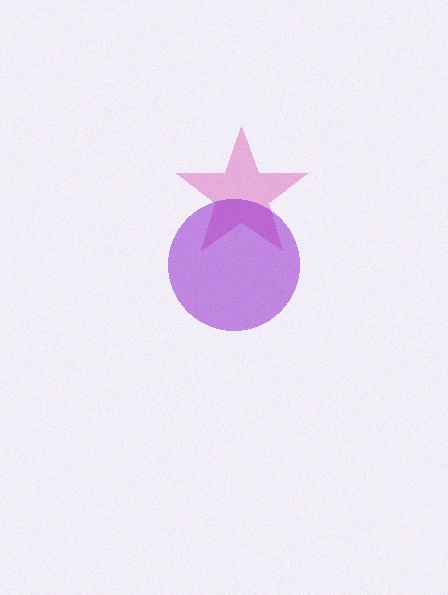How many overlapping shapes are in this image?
There are 2 overlapping shapes in the image.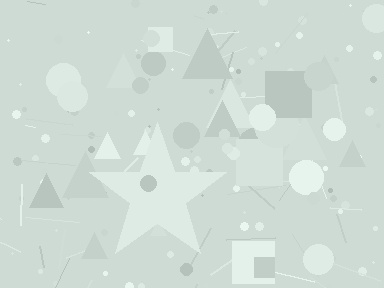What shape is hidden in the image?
A star is hidden in the image.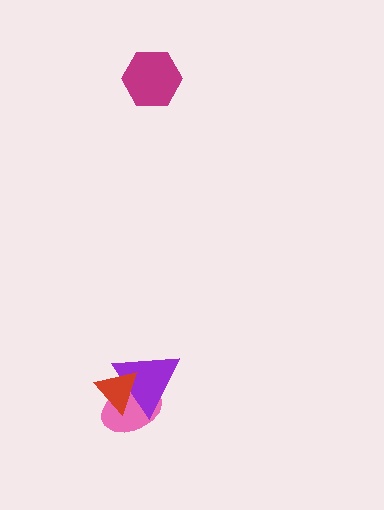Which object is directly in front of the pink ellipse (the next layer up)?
The purple triangle is directly in front of the pink ellipse.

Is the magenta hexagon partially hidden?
No, no other shape covers it.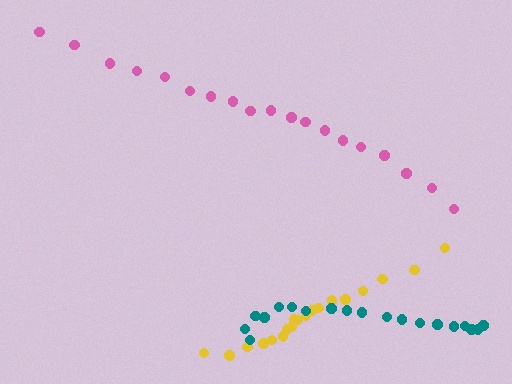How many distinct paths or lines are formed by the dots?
There are 3 distinct paths.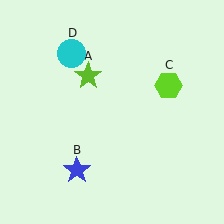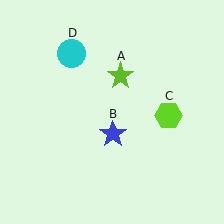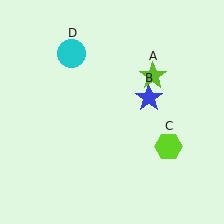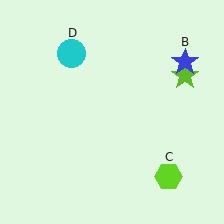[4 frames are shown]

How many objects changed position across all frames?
3 objects changed position: lime star (object A), blue star (object B), lime hexagon (object C).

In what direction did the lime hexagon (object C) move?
The lime hexagon (object C) moved down.